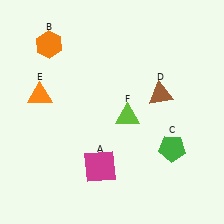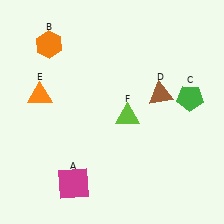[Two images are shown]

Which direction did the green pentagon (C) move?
The green pentagon (C) moved up.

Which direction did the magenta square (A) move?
The magenta square (A) moved left.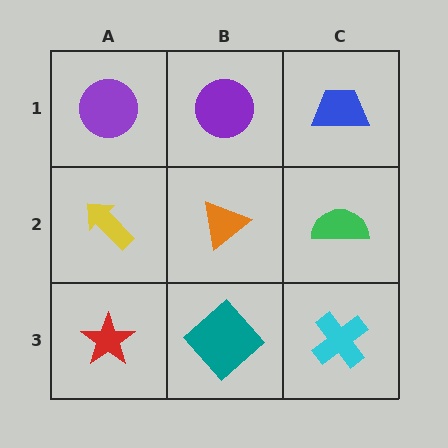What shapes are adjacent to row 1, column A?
A yellow arrow (row 2, column A), a purple circle (row 1, column B).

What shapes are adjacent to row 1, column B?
An orange triangle (row 2, column B), a purple circle (row 1, column A), a blue trapezoid (row 1, column C).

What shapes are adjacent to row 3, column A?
A yellow arrow (row 2, column A), a teal diamond (row 3, column B).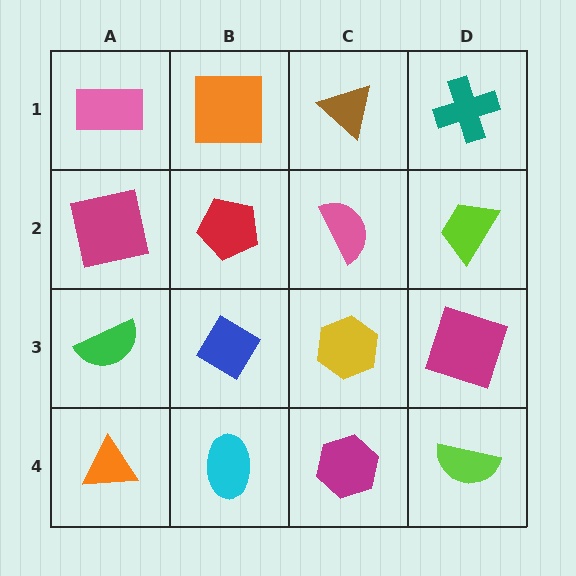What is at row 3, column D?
A magenta square.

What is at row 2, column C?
A pink semicircle.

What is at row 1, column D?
A teal cross.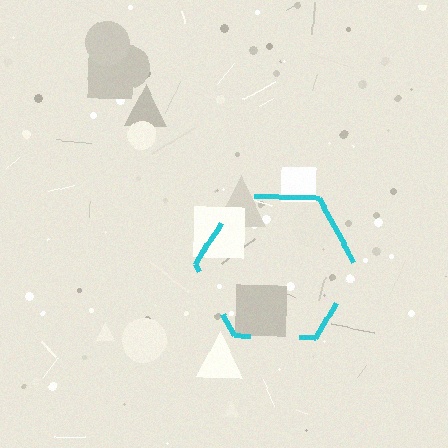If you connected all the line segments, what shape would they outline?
They would outline a hexagon.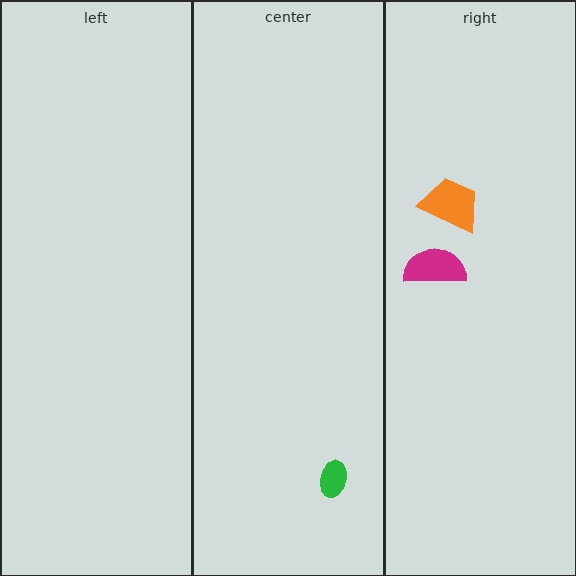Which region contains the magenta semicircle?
The right region.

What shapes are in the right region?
The magenta semicircle, the orange trapezoid.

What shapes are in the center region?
The green ellipse.